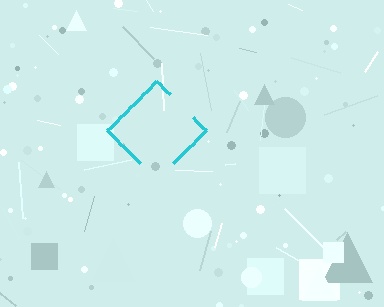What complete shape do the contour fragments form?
The contour fragments form a diamond.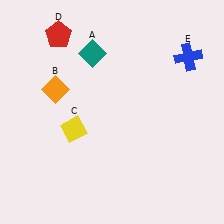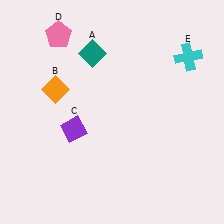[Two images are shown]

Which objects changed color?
C changed from yellow to purple. D changed from red to pink. E changed from blue to cyan.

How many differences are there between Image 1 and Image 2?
There are 3 differences between the two images.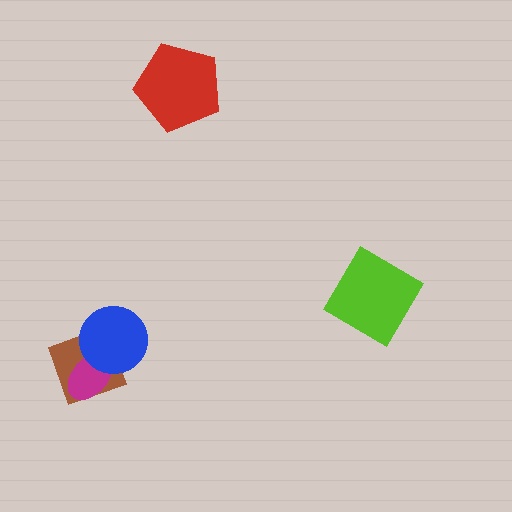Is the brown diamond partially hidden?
Yes, it is partially covered by another shape.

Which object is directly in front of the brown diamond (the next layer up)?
The magenta ellipse is directly in front of the brown diamond.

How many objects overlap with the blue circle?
2 objects overlap with the blue circle.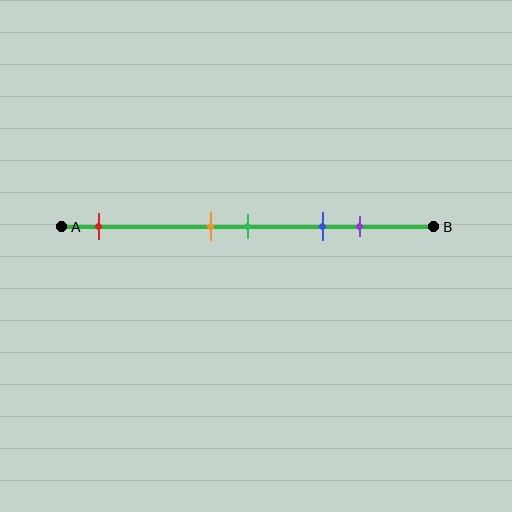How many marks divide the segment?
There are 5 marks dividing the segment.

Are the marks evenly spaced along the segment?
No, the marks are not evenly spaced.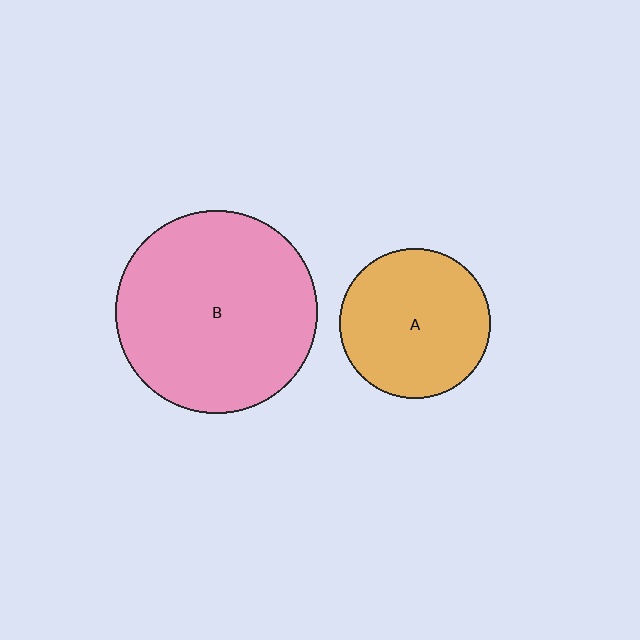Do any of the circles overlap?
No, none of the circles overlap.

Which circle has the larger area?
Circle B (pink).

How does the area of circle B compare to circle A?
Approximately 1.8 times.